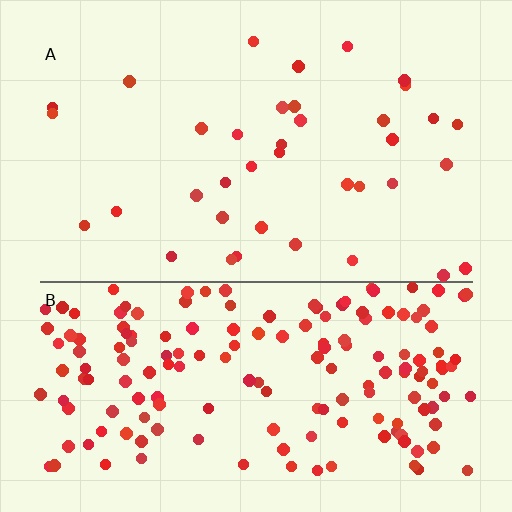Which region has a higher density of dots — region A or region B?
B (the bottom).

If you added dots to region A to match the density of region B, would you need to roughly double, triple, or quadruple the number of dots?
Approximately quadruple.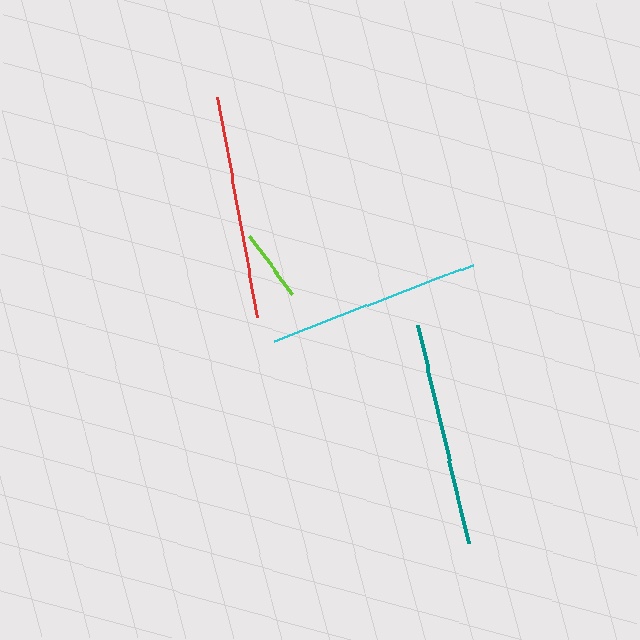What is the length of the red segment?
The red segment is approximately 224 pixels long.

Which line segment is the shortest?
The lime line is the shortest at approximately 71 pixels.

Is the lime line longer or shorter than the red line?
The red line is longer than the lime line.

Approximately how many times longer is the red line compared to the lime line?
The red line is approximately 3.1 times the length of the lime line.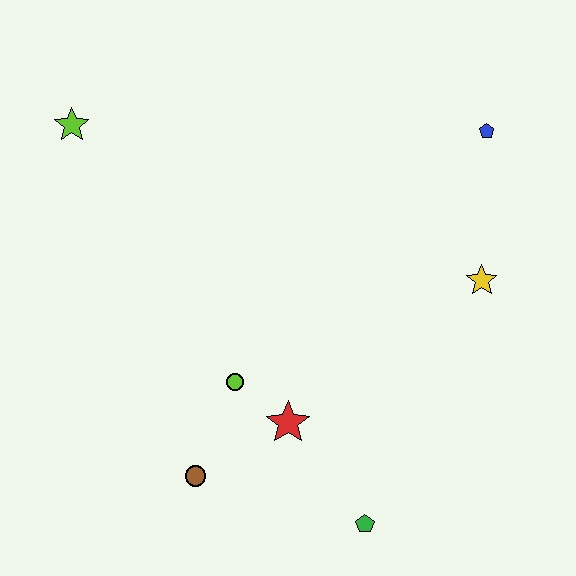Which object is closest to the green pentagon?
The red star is closest to the green pentagon.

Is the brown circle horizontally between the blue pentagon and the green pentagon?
No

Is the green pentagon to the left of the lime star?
No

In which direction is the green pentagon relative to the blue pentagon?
The green pentagon is below the blue pentagon.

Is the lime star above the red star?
Yes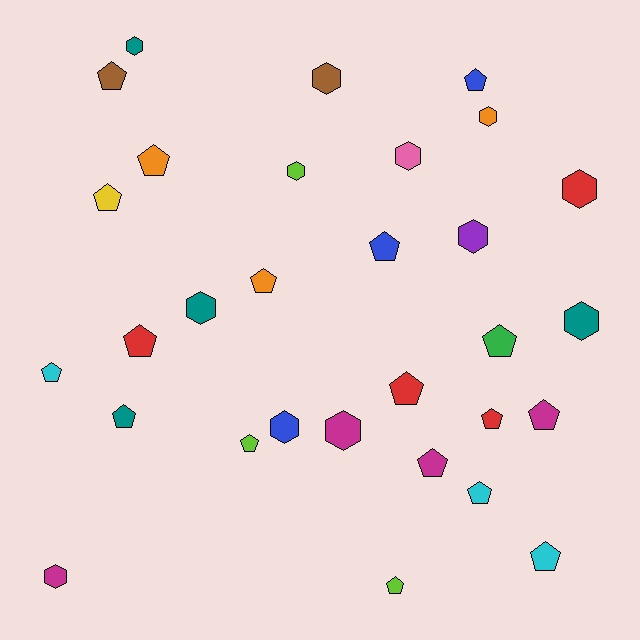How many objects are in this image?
There are 30 objects.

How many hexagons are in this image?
There are 12 hexagons.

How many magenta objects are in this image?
There are 4 magenta objects.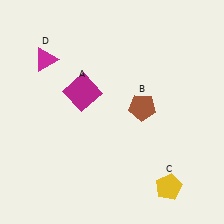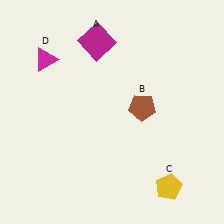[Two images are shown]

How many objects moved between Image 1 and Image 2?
1 object moved between the two images.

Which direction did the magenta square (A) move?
The magenta square (A) moved up.